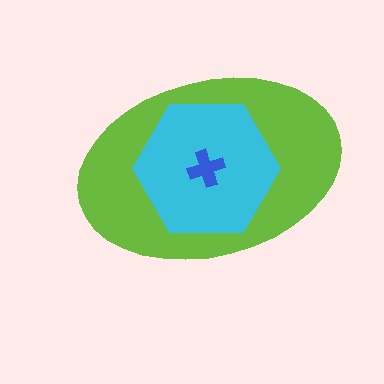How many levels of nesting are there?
3.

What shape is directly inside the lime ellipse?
The cyan hexagon.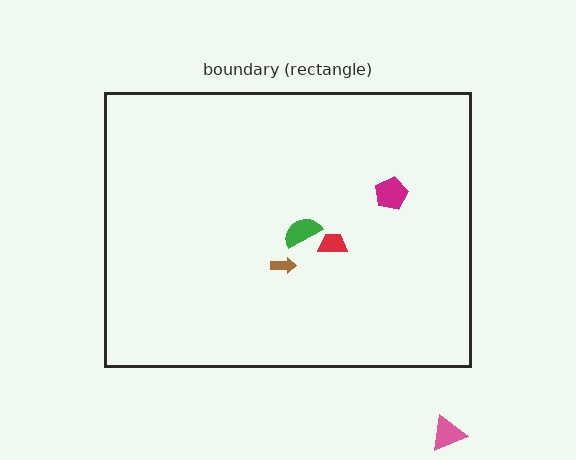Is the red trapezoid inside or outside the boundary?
Inside.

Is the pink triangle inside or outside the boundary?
Outside.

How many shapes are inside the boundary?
4 inside, 1 outside.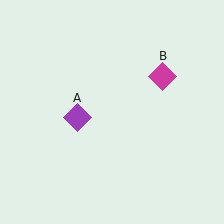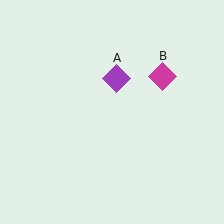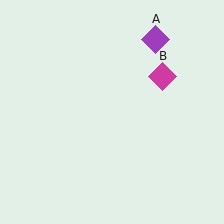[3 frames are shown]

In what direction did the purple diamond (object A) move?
The purple diamond (object A) moved up and to the right.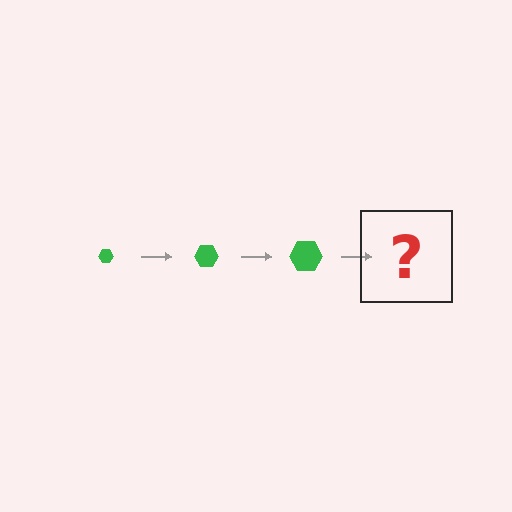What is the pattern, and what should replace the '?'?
The pattern is that the hexagon gets progressively larger each step. The '?' should be a green hexagon, larger than the previous one.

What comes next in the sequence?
The next element should be a green hexagon, larger than the previous one.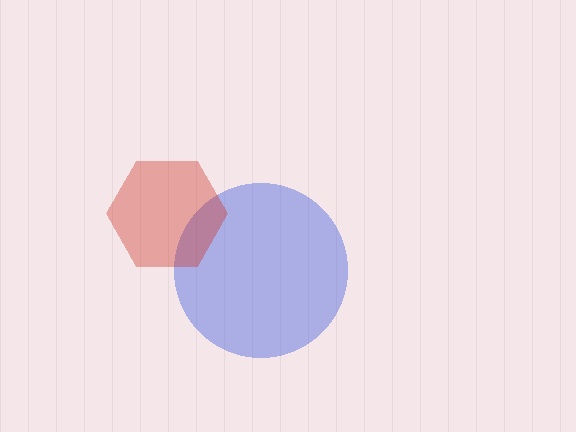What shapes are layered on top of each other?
The layered shapes are: a blue circle, a red hexagon.